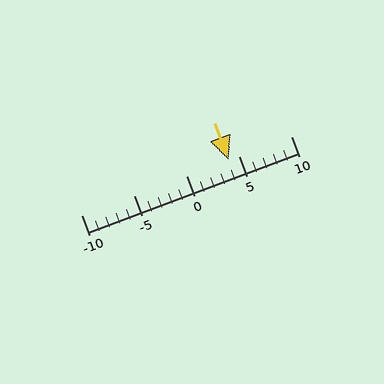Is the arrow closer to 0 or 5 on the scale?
The arrow is closer to 5.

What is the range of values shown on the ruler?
The ruler shows values from -10 to 10.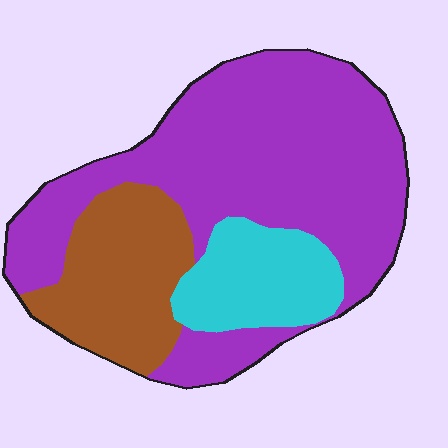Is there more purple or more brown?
Purple.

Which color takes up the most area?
Purple, at roughly 60%.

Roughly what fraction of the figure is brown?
Brown takes up about one fifth (1/5) of the figure.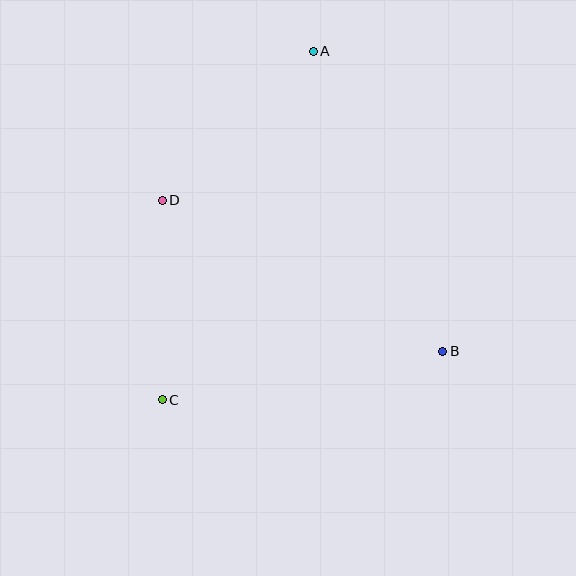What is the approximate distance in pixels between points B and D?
The distance between B and D is approximately 319 pixels.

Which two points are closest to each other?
Points C and D are closest to each other.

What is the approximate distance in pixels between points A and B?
The distance between A and B is approximately 326 pixels.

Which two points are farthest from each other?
Points A and C are farthest from each other.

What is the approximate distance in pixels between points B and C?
The distance between B and C is approximately 285 pixels.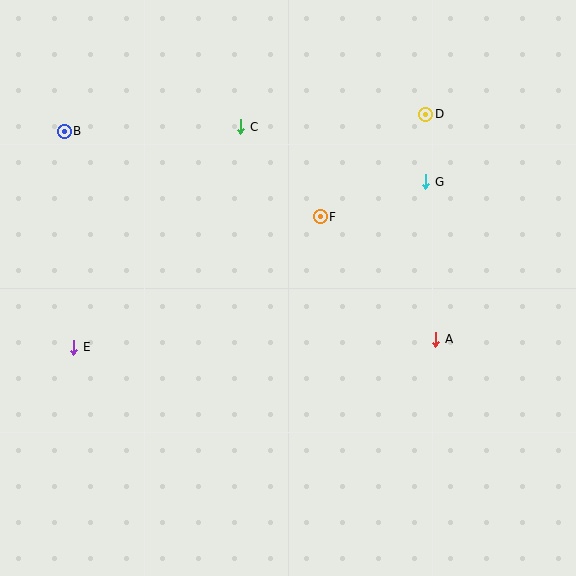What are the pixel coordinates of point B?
Point B is at (64, 131).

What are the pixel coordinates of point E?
Point E is at (73, 347).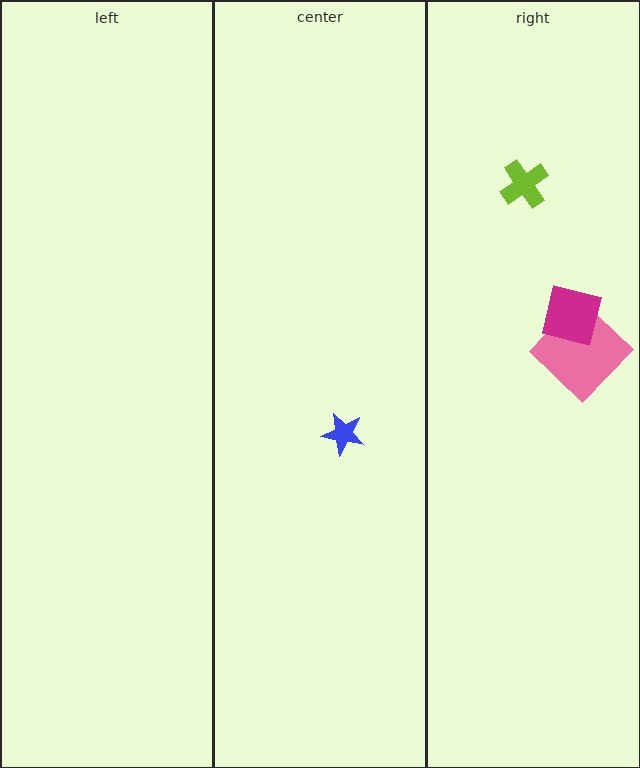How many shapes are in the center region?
1.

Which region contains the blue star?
The center region.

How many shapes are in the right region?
3.